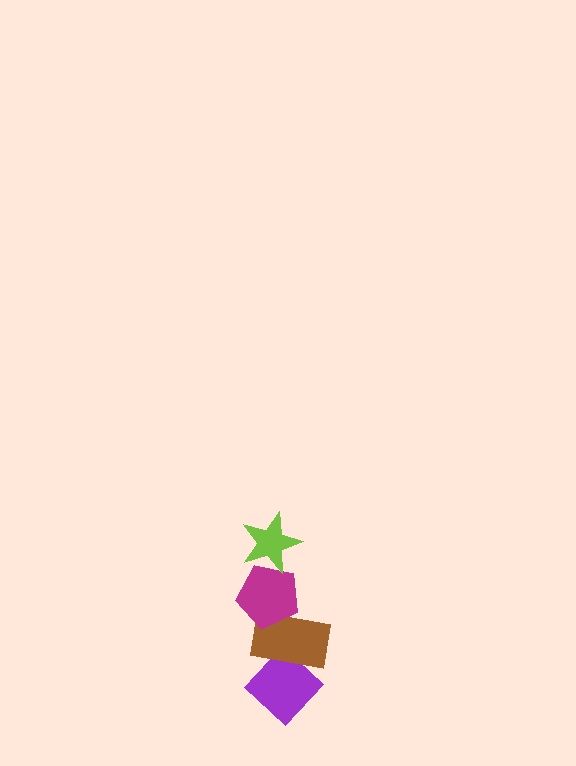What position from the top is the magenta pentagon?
The magenta pentagon is 2nd from the top.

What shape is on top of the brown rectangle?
The magenta pentagon is on top of the brown rectangle.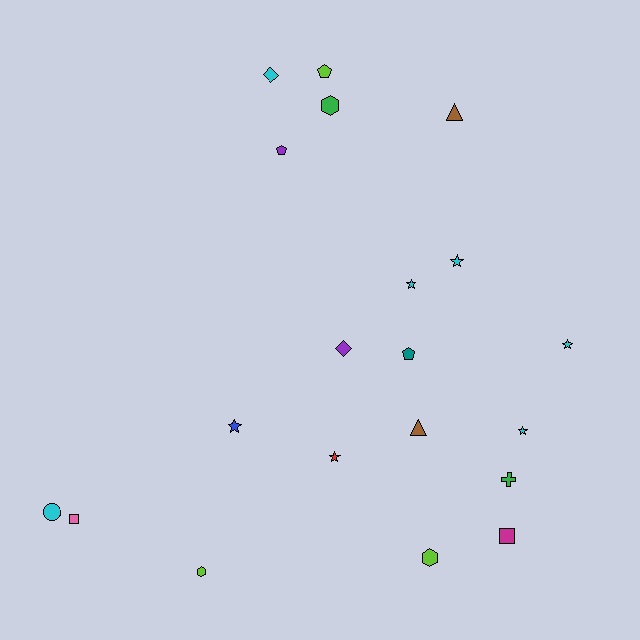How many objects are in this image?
There are 20 objects.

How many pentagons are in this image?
There are 3 pentagons.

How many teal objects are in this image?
There is 1 teal object.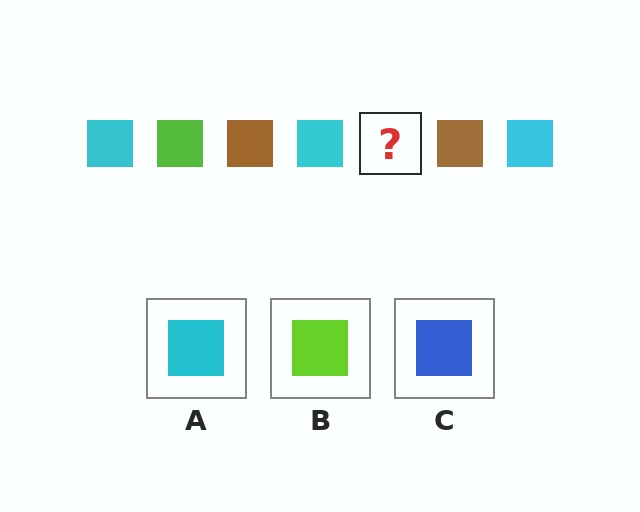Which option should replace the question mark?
Option B.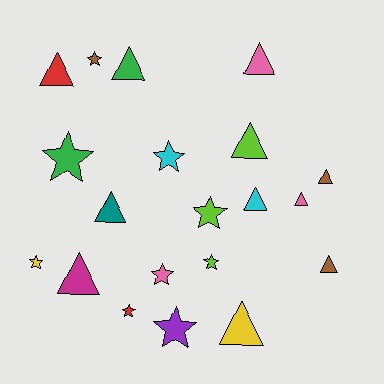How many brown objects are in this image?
There are 3 brown objects.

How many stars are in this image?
There are 9 stars.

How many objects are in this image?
There are 20 objects.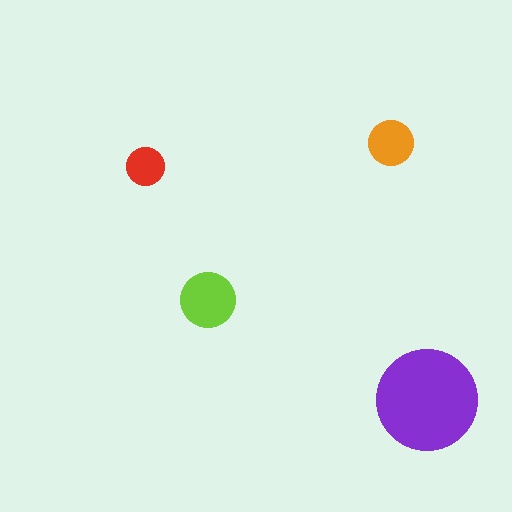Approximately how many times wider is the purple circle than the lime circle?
About 2 times wider.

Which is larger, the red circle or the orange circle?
The orange one.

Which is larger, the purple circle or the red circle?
The purple one.